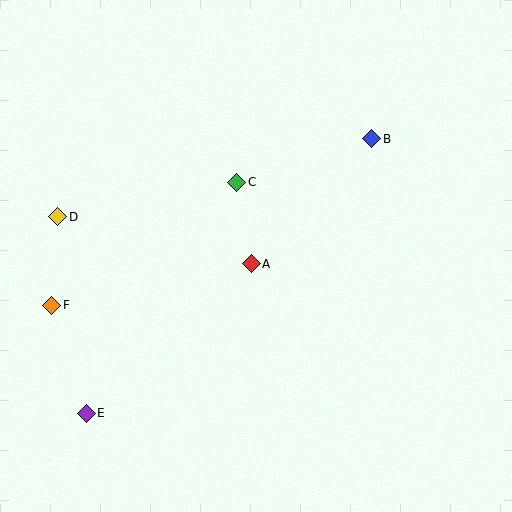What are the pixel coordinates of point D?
Point D is at (58, 217).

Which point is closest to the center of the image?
Point A at (251, 264) is closest to the center.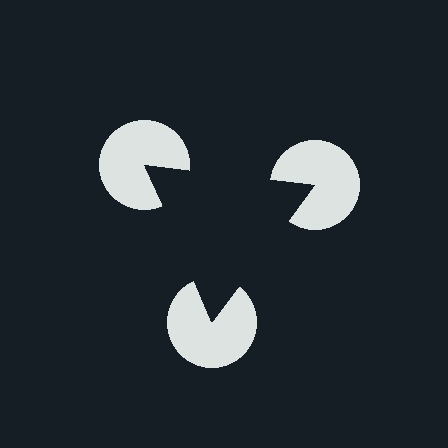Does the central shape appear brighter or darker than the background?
It typically appears slightly darker than the background, even though no actual brightness change is drawn.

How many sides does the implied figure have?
3 sides.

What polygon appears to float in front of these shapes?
An illusory triangle — its edges are inferred from the aligned wedge cuts in the pac-man discs, not physically drawn.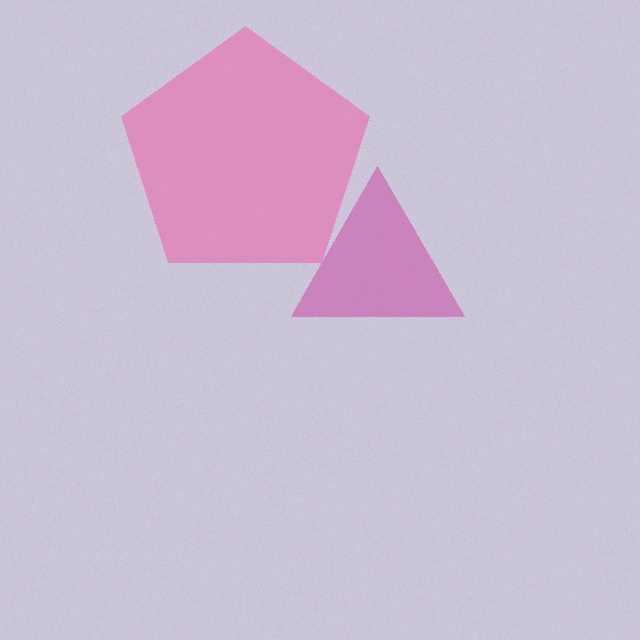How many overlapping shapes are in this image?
There are 2 overlapping shapes in the image.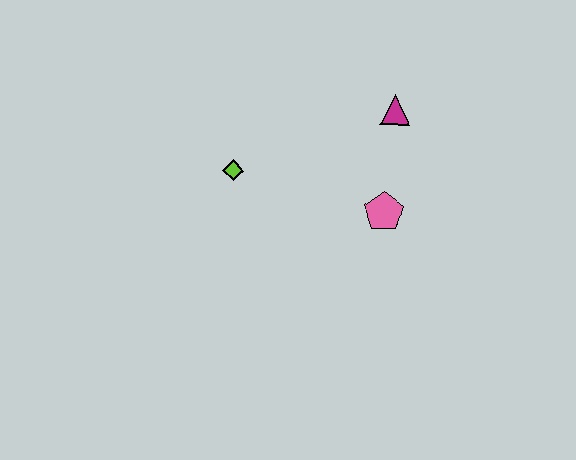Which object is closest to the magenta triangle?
The pink pentagon is closest to the magenta triangle.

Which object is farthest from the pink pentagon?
The lime diamond is farthest from the pink pentagon.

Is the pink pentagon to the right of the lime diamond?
Yes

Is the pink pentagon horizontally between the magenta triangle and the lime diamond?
Yes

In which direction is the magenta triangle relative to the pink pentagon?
The magenta triangle is above the pink pentagon.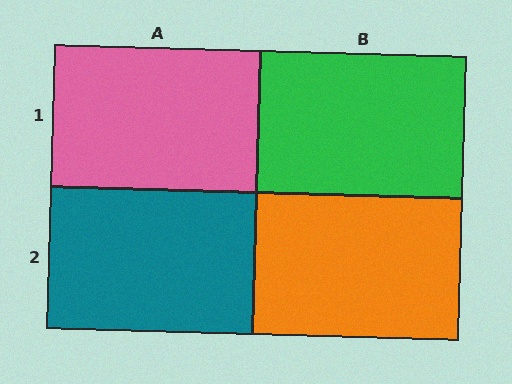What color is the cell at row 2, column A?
Teal.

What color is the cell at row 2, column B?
Orange.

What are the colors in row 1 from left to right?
Pink, green.